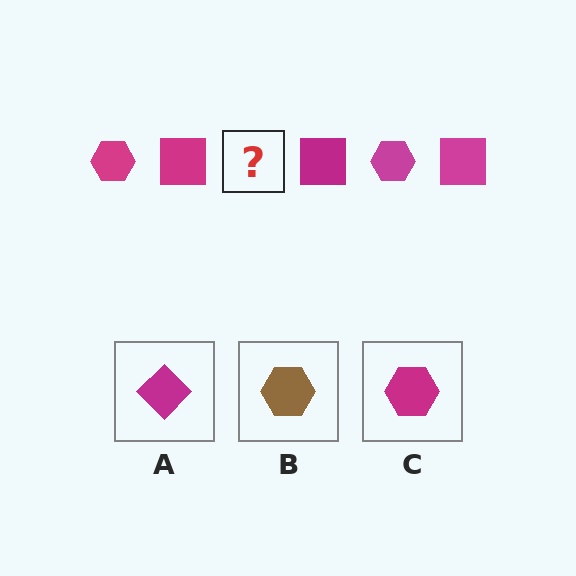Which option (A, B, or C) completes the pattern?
C.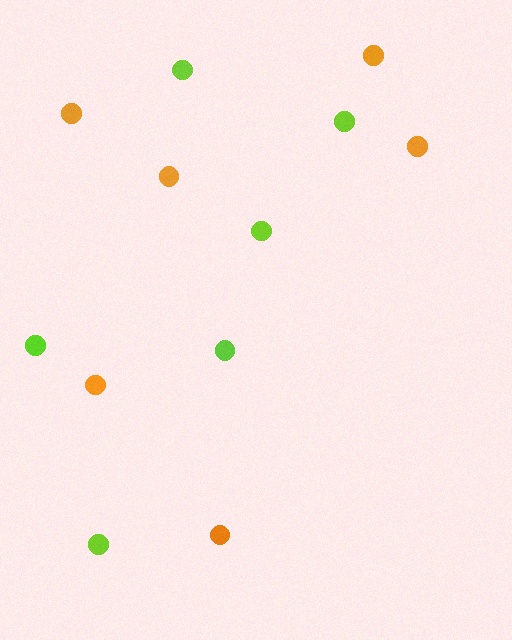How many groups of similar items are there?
There are 2 groups: one group of lime circles (6) and one group of orange circles (6).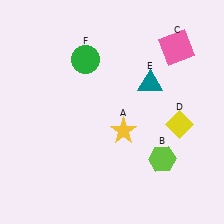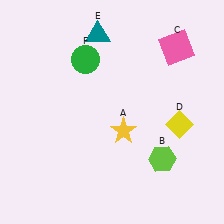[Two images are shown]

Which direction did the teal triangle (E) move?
The teal triangle (E) moved left.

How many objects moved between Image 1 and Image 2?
1 object moved between the two images.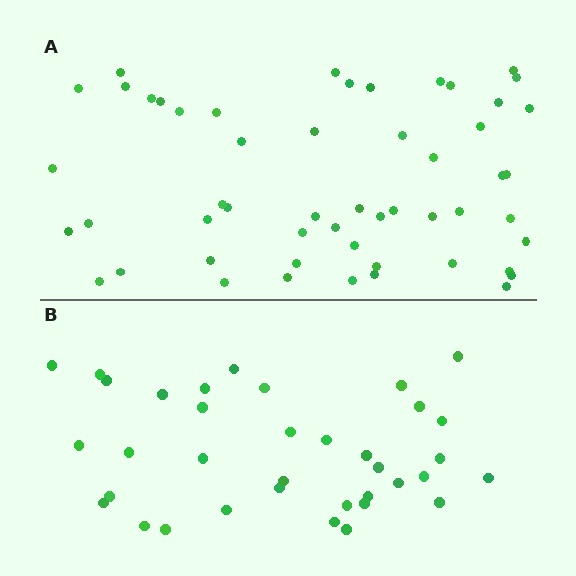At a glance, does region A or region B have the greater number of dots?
Region A (the top region) has more dots.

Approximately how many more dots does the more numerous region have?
Region A has approximately 15 more dots than region B.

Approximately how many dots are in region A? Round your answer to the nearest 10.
About 50 dots. (The exact count is 53, which rounds to 50.)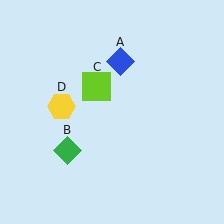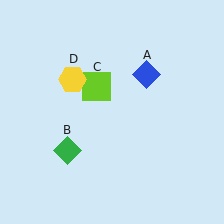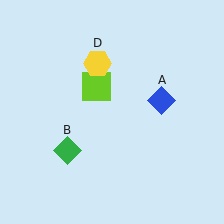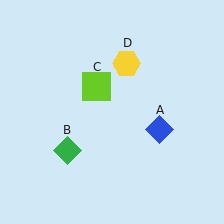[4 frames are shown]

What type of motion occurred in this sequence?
The blue diamond (object A), yellow hexagon (object D) rotated clockwise around the center of the scene.